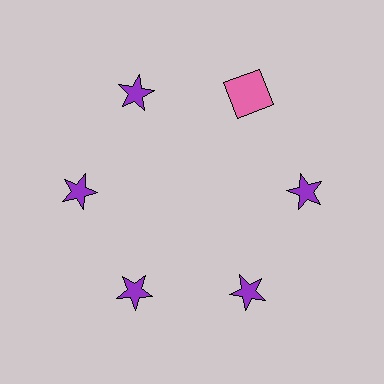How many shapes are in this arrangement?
There are 6 shapes arranged in a ring pattern.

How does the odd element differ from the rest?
It differs in both color (pink instead of purple) and shape (square instead of star).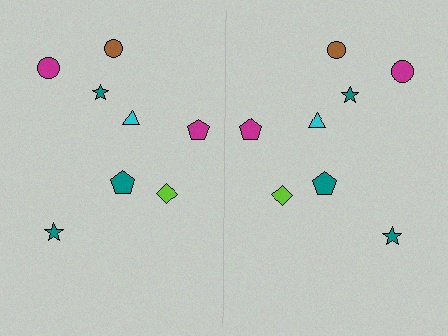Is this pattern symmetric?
Yes, this pattern has bilateral (reflection) symmetry.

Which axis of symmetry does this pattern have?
The pattern has a vertical axis of symmetry running through the center of the image.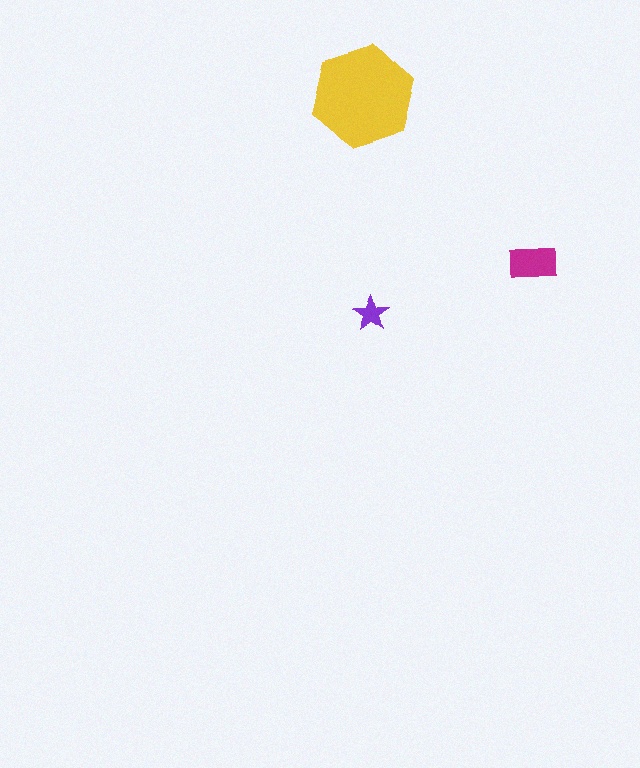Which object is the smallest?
The purple star.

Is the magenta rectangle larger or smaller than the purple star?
Larger.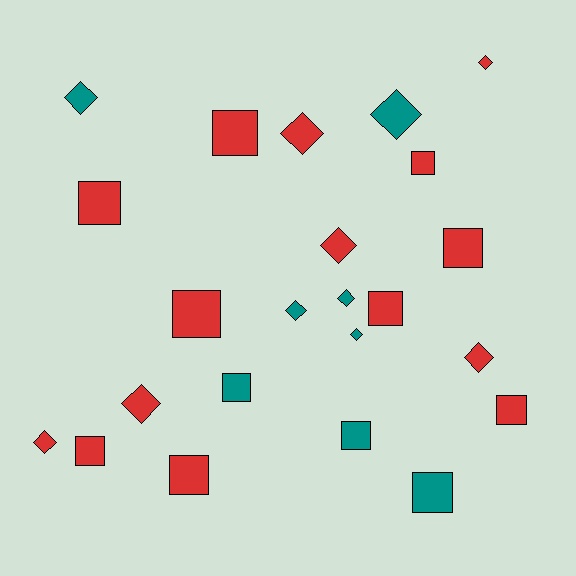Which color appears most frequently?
Red, with 15 objects.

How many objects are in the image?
There are 23 objects.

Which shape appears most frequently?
Square, with 12 objects.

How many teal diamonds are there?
There are 5 teal diamonds.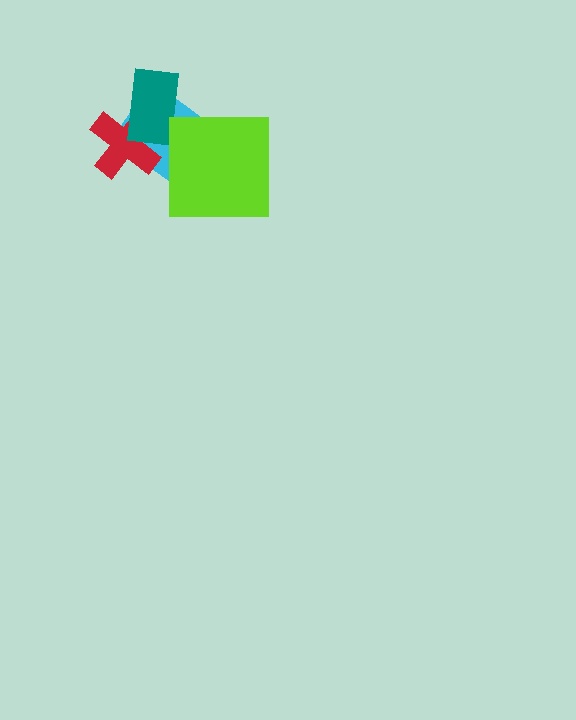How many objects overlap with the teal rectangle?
2 objects overlap with the teal rectangle.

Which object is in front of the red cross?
The teal rectangle is in front of the red cross.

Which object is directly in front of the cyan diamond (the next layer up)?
The red cross is directly in front of the cyan diamond.